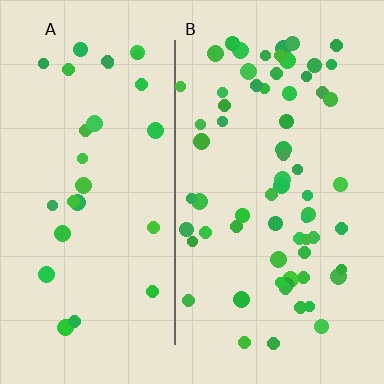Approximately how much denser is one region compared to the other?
Approximately 2.3× — region B over region A.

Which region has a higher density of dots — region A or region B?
B (the right).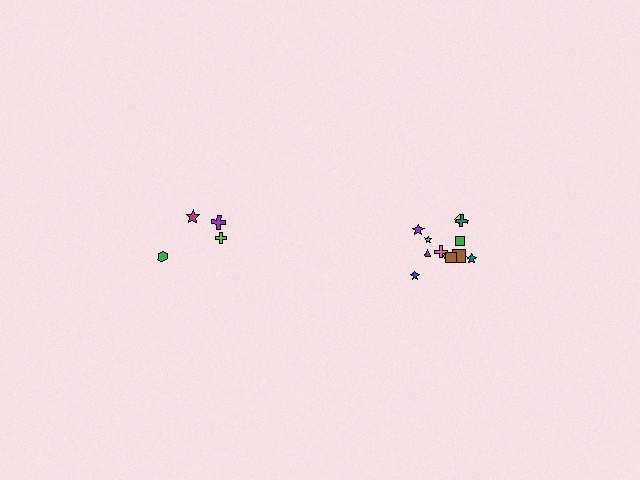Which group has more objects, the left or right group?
The right group.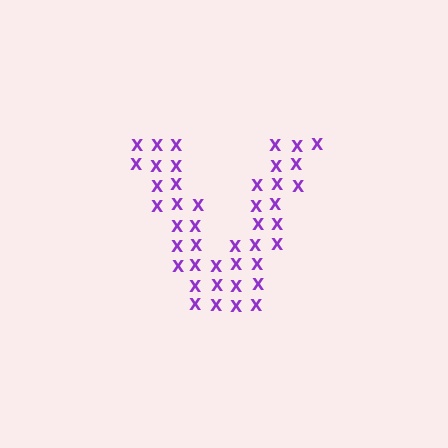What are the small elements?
The small elements are letter X's.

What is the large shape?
The large shape is the letter V.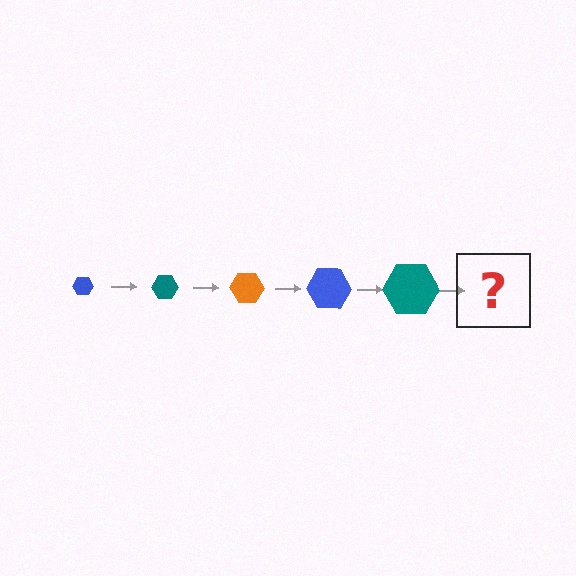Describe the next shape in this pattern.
It should be an orange hexagon, larger than the previous one.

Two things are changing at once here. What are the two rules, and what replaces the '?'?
The two rules are that the hexagon grows larger each step and the color cycles through blue, teal, and orange. The '?' should be an orange hexagon, larger than the previous one.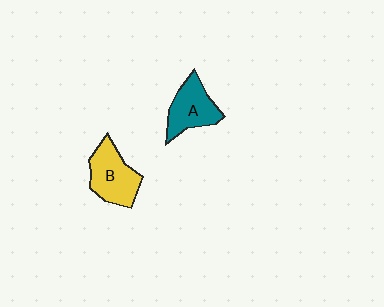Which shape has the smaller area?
Shape A (teal).